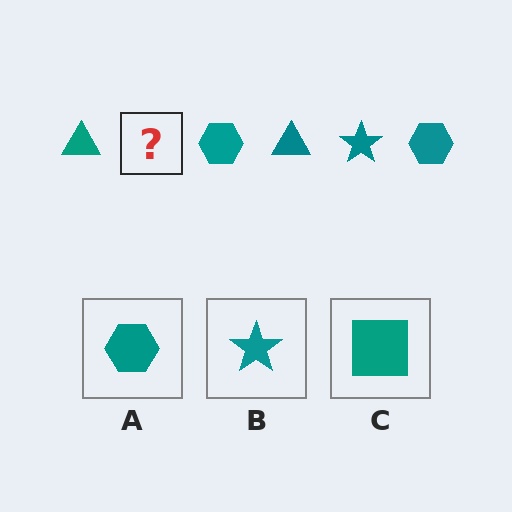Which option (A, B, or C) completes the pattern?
B.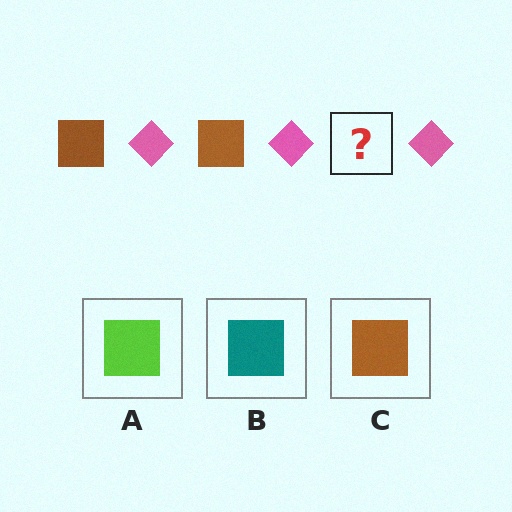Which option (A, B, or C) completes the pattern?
C.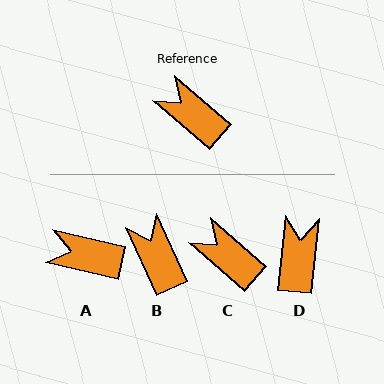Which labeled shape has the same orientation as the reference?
C.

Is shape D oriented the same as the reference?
No, it is off by about 55 degrees.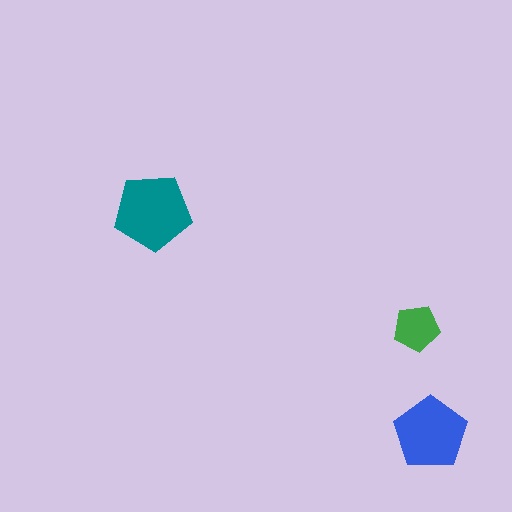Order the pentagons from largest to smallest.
the teal one, the blue one, the green one.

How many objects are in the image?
There are 3 objects in the image.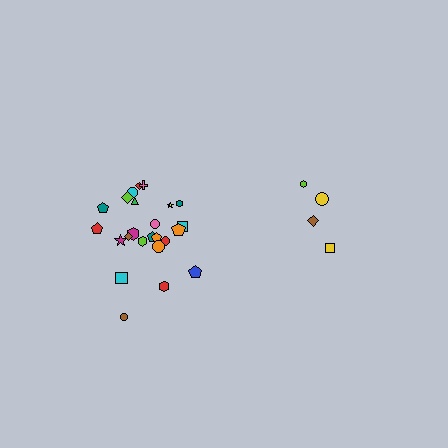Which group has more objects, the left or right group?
The left group.